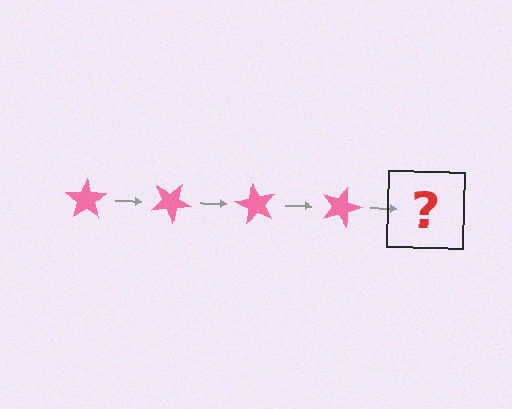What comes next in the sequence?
The next element should be a pink star rotated 120 degrees.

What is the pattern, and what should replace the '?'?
The pattern is that the star rotates 30 degrees each step. The '?' should be a pink star rotated 120 degrees.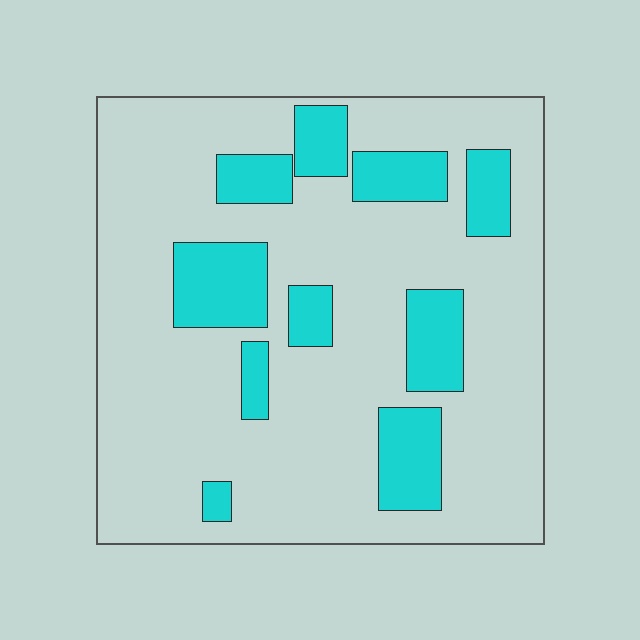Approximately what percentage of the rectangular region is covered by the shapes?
Approximately 20%.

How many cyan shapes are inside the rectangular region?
10.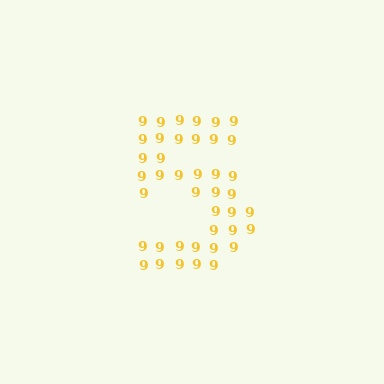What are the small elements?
The small elements are digit 9's.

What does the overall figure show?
The overall figure shows the digit 5.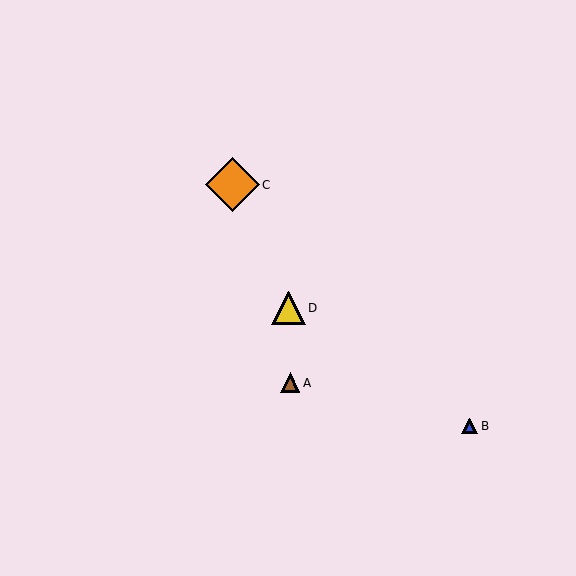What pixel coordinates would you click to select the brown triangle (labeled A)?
Click at (290, 383) to select the brown triangle A.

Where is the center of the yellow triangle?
The center of the yellow triangle is at (288, 308).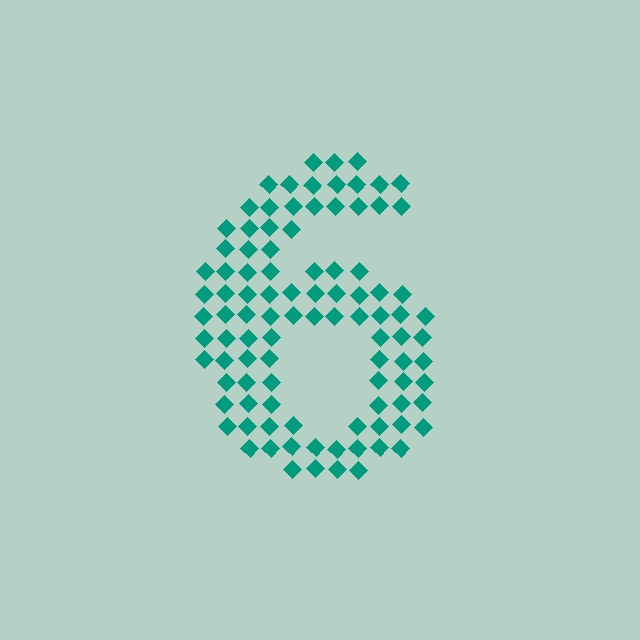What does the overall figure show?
The overall figure shows the digit 6.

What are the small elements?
The small elements are diamonds.